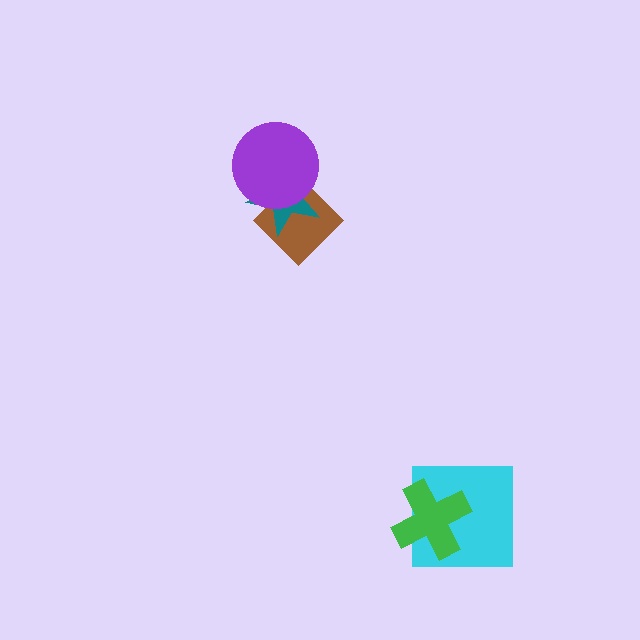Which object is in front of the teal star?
The purple circle is in front of the teal star.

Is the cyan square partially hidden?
Yes, it is partially covered by another shape.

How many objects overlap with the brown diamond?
2 objects overlap with the brown diamond.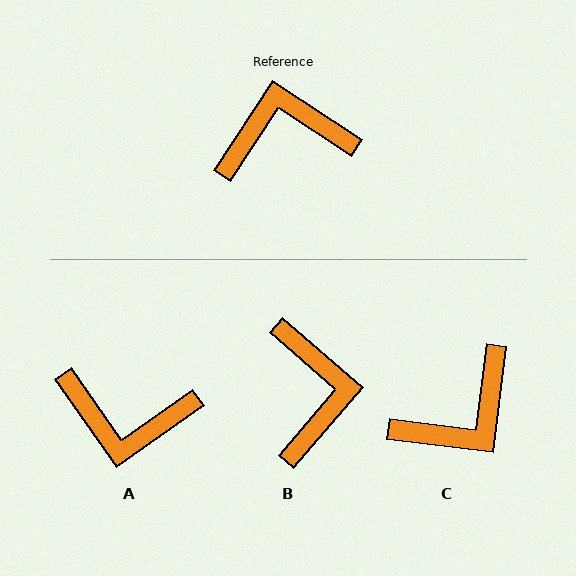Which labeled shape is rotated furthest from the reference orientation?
A, about 158 degrees away.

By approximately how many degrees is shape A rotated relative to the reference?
Approximately 158 degrees counter-clockwise.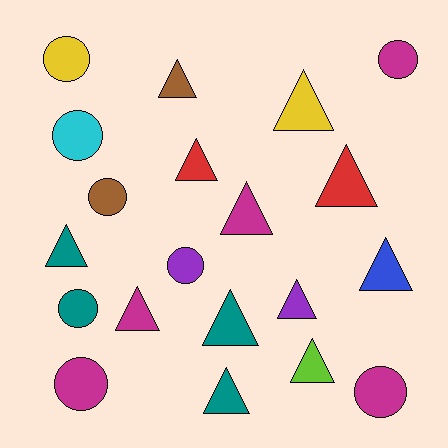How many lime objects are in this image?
There is 1 lime object.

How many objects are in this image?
There are 20 objects.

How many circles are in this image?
There are 8 circles.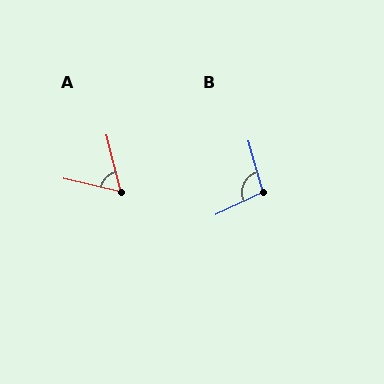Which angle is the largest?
B, at approximately 100 degrees.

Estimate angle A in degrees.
Approximately 63 degrees.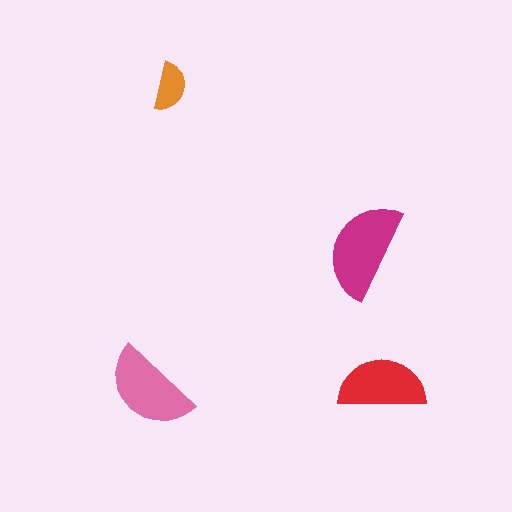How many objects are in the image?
There are 4 objects in the image.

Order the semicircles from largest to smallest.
the magenta one, the pink one, the red one, the orange one.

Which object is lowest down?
The pink semicircle is bottommost.